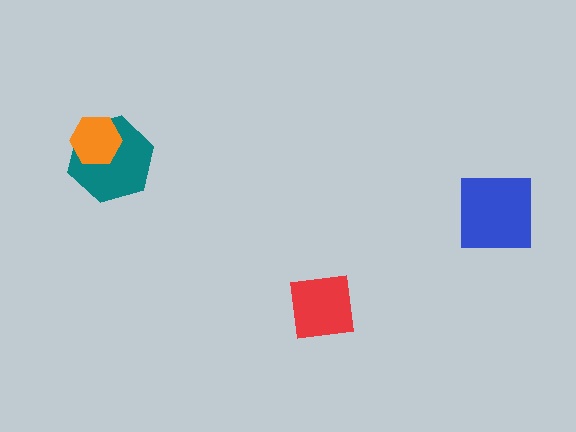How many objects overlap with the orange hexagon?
1 object overlaps with the orange hexagon.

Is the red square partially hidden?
No, no other shape covers it.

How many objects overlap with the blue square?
0 objects overlap with the blue square.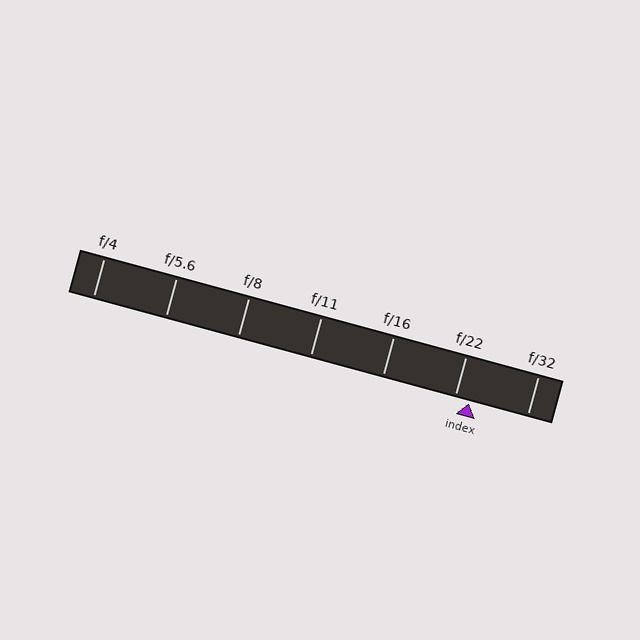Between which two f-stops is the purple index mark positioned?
The index mark is between f/22 and f/32.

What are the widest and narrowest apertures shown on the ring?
The widest aperture shown is f/4 and the narrowest is f/32.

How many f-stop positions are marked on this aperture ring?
There are 7 f-stop positions marked.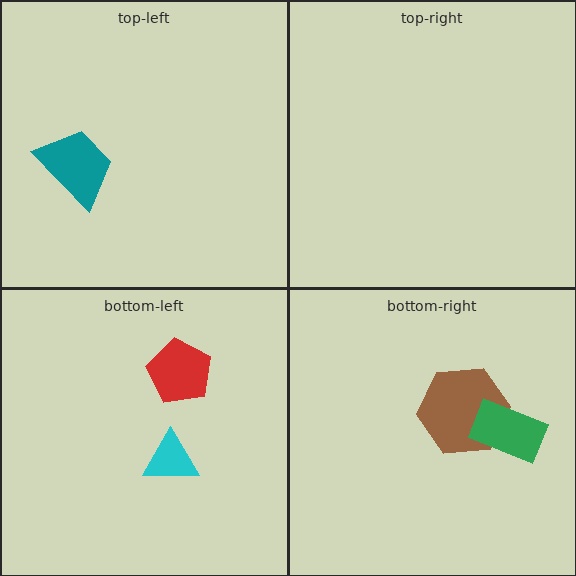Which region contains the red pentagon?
The bottom-left region.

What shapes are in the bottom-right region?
The brown hexagon, the green rectangle.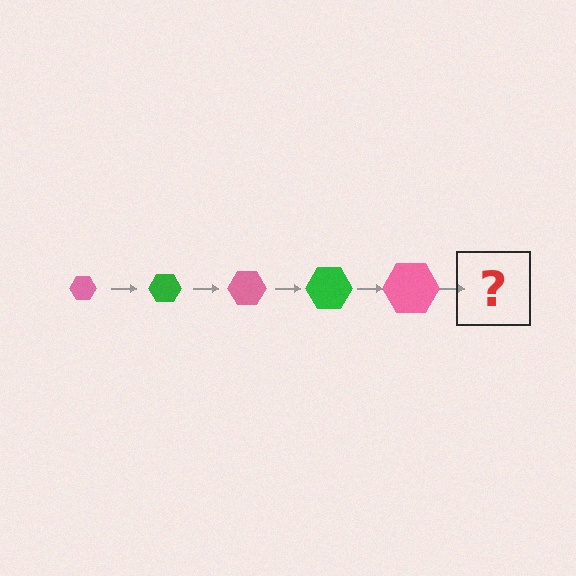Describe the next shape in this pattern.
It should be a green hexagon, larger than the previous one.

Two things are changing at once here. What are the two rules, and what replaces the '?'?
The two rules are that the hexagon grows larger each step and the color cycles through pink and green. The '?' should be a green hexagon, larger than the previous one.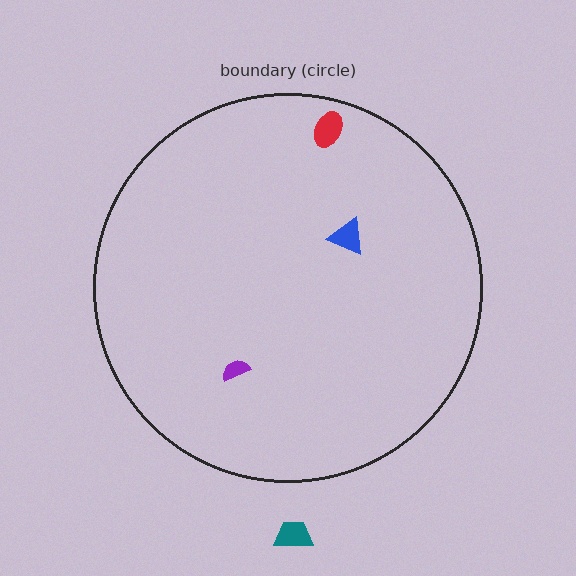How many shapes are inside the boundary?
3 inside, 1 outside.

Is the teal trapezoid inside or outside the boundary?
Outside.